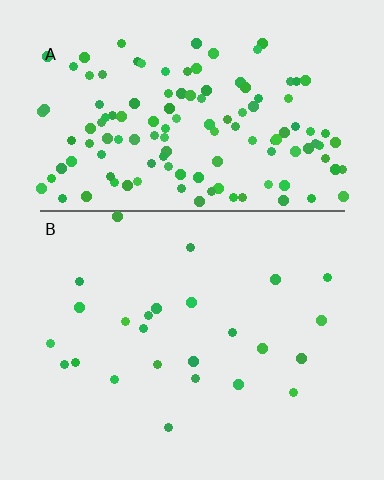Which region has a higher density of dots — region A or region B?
A (the top).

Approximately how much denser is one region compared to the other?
Approximately 5.4× — region A over region B.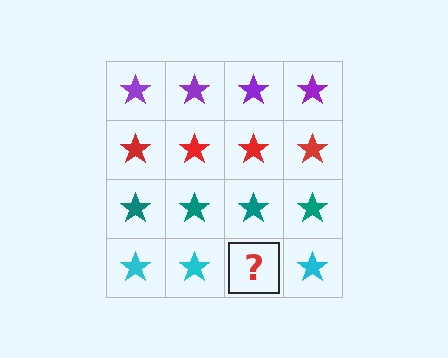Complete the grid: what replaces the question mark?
The question mark should be replaced with a cyan star.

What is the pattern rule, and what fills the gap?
The rule is that each row has a consistent color. The gap should be filled with a cyan star.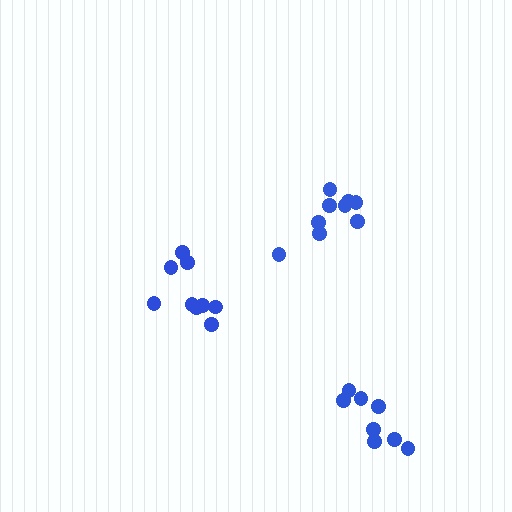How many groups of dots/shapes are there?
There are 3 groups.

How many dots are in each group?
Group 1: 9 dots, Group 2: 9 dots, Group 3: 8 dots (26 total).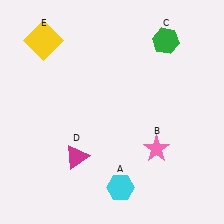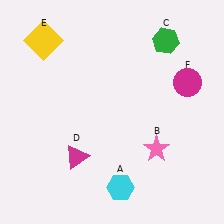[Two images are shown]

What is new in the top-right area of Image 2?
A magenta circle (F) was added in the top-right area of Image 2.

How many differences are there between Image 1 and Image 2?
There is 1 difference between the two images.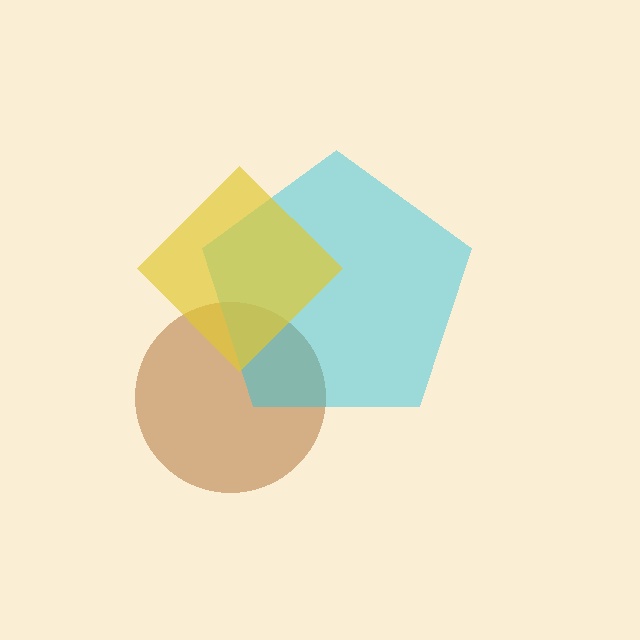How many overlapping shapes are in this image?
There are 3 overlapping shapes in the image.